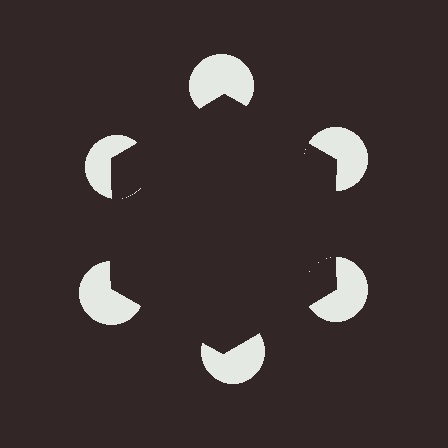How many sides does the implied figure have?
6 sides.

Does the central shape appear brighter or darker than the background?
It typically appears slightly darker than the background, even though no actual brightness change is drawn.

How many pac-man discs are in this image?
There are 6 — one at each vertex of the illusory hexagon.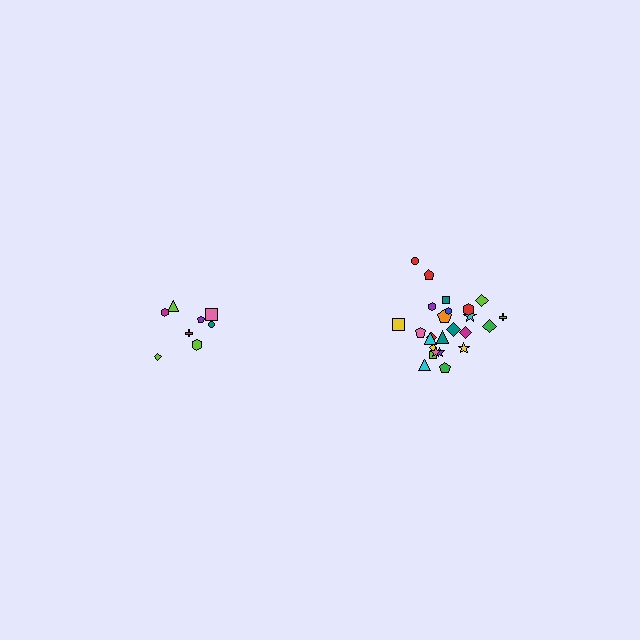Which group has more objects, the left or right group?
The right group.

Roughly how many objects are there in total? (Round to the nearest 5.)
Roughly 35 objects in total.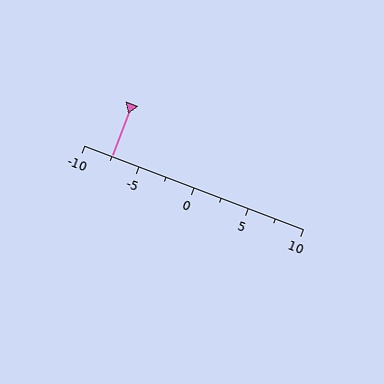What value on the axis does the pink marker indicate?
The marker indicates approximately -7.5.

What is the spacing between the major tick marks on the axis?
The major ticks are spaced 5 apart.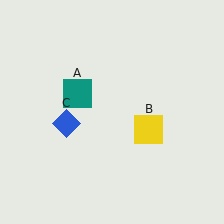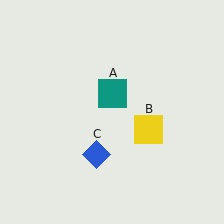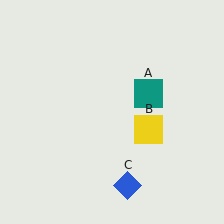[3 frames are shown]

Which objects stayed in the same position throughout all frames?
Yellow square (object B) remained stationary.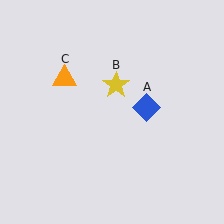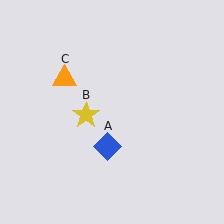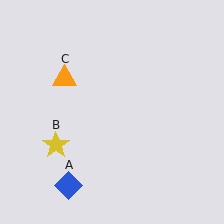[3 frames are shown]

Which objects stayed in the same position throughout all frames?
Orange triangle (object C) remained stationary.